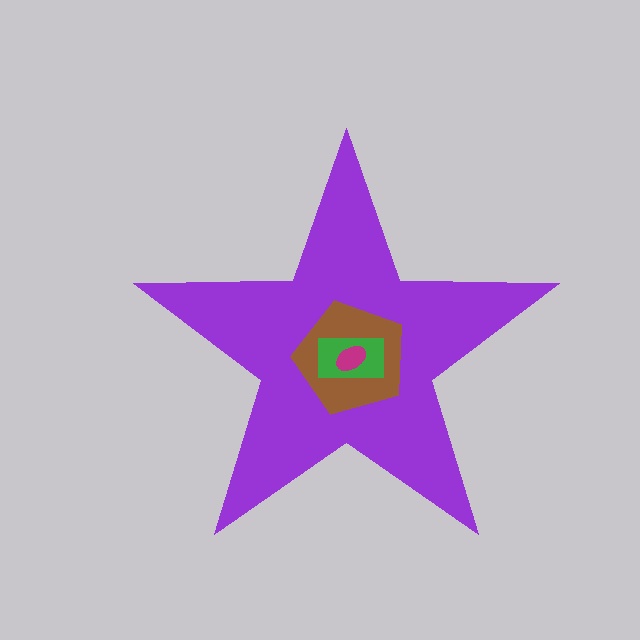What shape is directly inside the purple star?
The brown pentagon.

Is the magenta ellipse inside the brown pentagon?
Yes.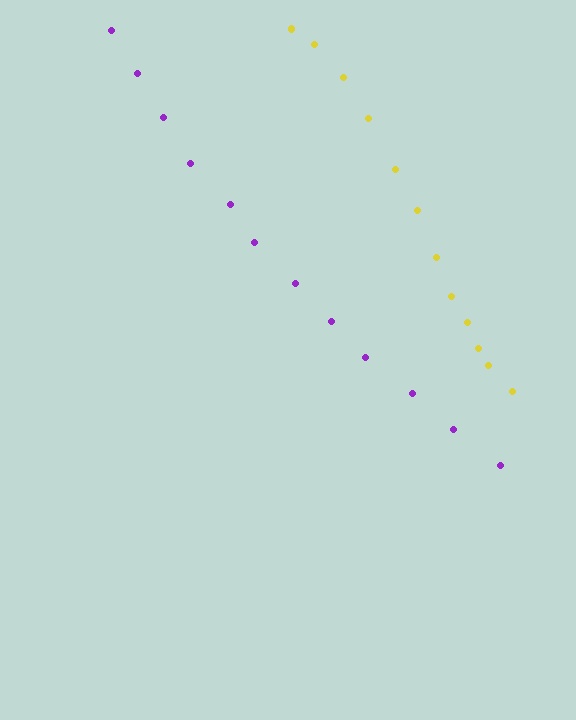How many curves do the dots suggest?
There are 2 distinct paths.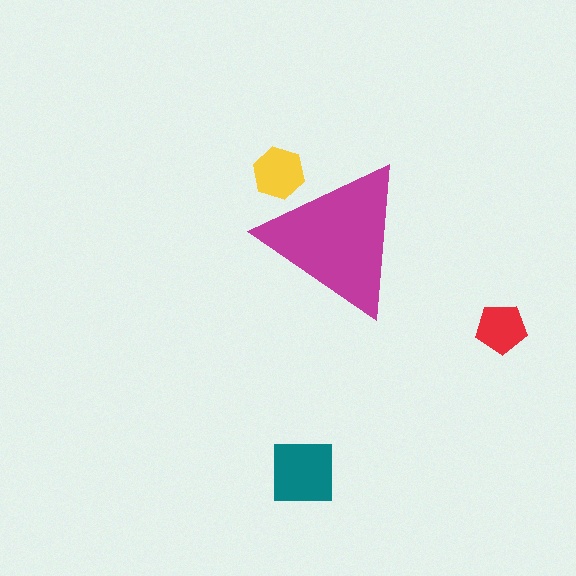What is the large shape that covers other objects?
A magenta triangle.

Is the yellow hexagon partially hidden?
Yes, the yellow hexagon is partially hidden behind the magenta triangle.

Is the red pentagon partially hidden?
No, the red pentagon is fully visible.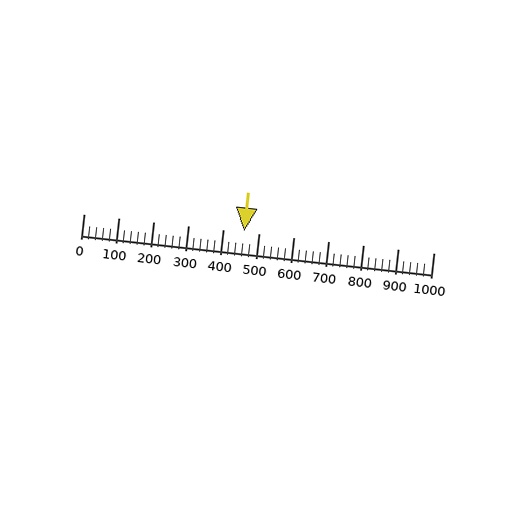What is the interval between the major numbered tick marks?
The major tick marks are spaced 100 units apart.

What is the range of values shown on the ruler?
The ruler shows values from 0 to 1000.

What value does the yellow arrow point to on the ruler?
The yellow arrow points to approximately 460.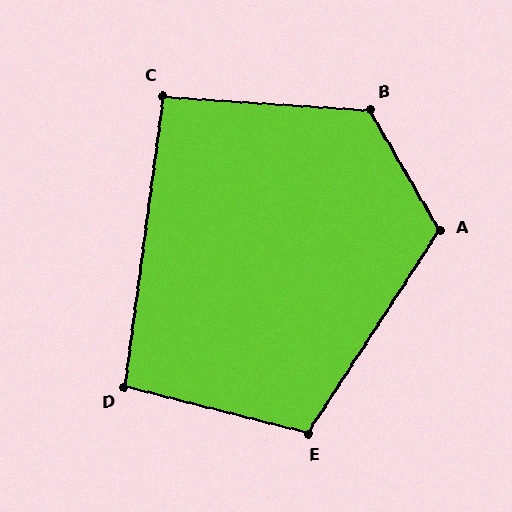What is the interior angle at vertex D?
Approximately 97 degrees (obtuse).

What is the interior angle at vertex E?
Approximately 108 degrees (obtuse).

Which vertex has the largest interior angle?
B, at approximately 124 degrees.